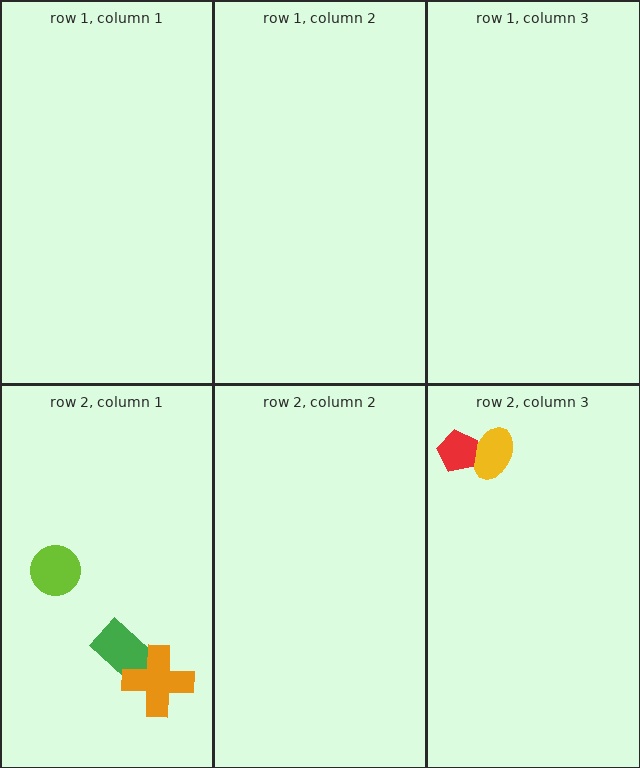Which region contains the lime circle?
The row 2, column 1 region.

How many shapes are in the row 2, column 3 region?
2.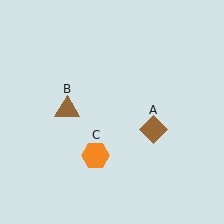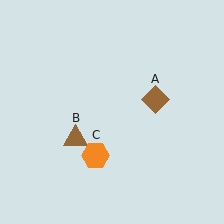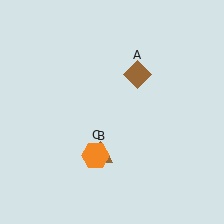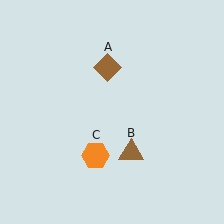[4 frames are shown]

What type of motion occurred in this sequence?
The brown diamond (object A), brown triangle (object B) rotated counterclockwise around the center of the scene.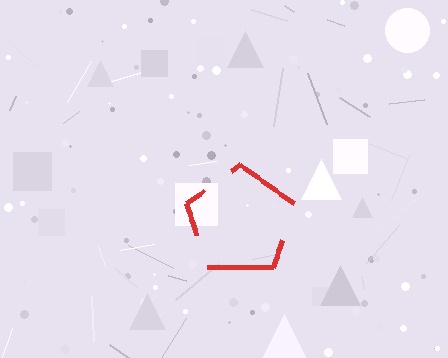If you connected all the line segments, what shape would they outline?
They would outline a pentagon.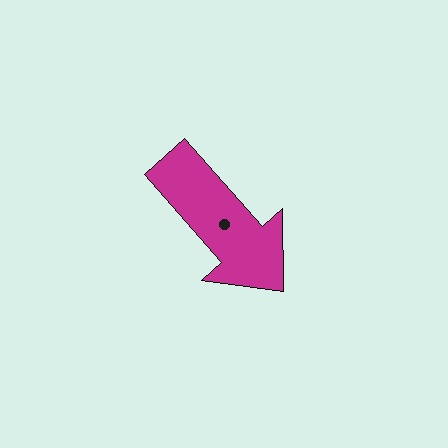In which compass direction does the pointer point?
Southeast.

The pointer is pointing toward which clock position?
Roughly 5 o'clock.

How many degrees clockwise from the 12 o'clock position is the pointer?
Approximately 139 degrees.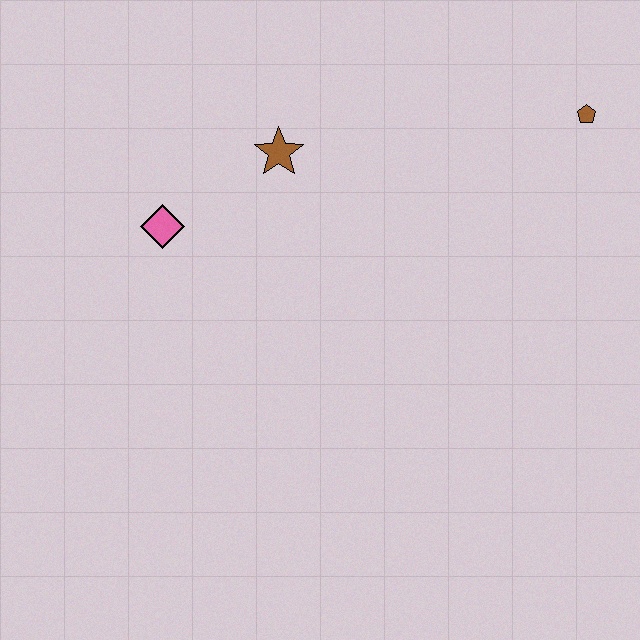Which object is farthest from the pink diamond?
The brown pentagon is farthest from the pink diamond.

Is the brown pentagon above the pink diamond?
Yes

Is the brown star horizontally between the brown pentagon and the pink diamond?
Yes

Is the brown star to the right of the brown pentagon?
No